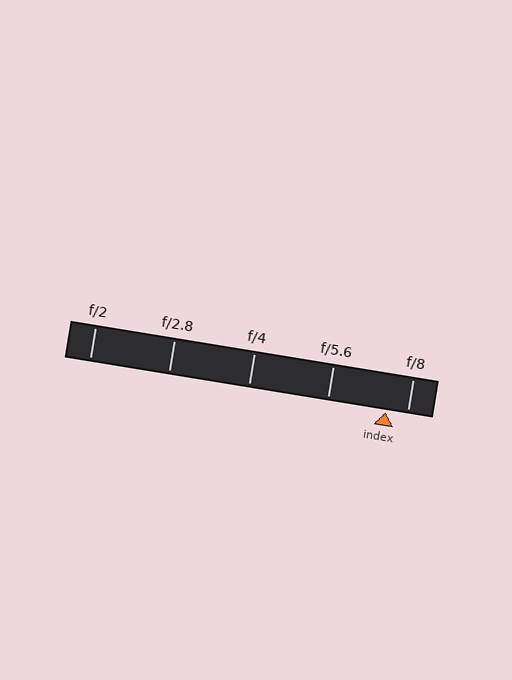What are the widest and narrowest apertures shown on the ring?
The widest aperture shown is f/2 and the narrowest is f/8.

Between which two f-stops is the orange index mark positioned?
The index mark is between f/5.6 and f/8.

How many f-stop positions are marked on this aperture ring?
There are 5 f-stop positions marked.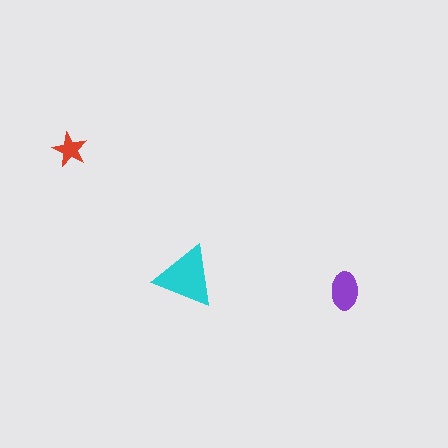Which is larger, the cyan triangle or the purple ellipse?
The cyan triangle.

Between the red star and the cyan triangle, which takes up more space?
The cyan triangle.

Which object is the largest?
The cyan triangle.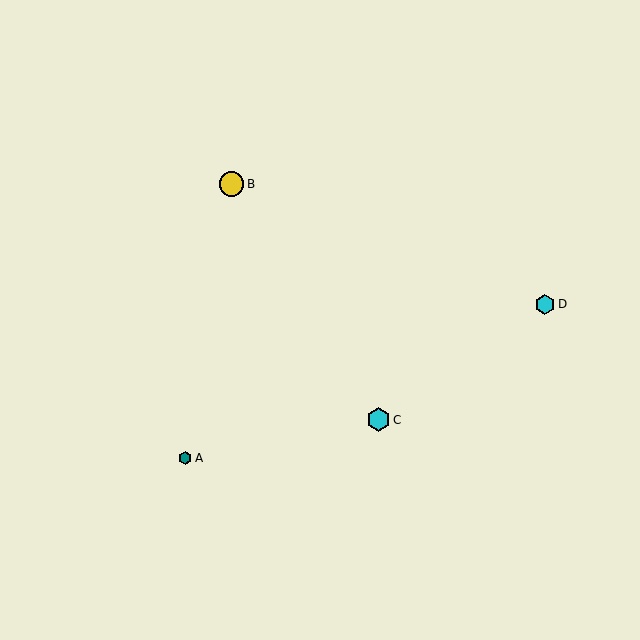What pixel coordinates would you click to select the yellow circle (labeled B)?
Click at (232, 184) to select the yellow circle B.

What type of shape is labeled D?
Shape D is a cyan hexagon.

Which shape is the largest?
The yellow circle (labeled B) is the largest.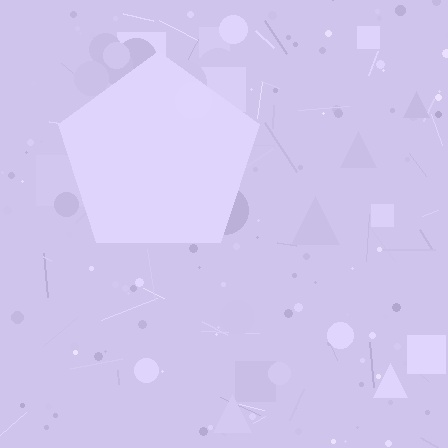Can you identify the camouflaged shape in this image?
The camouflaged shape is a pentagon.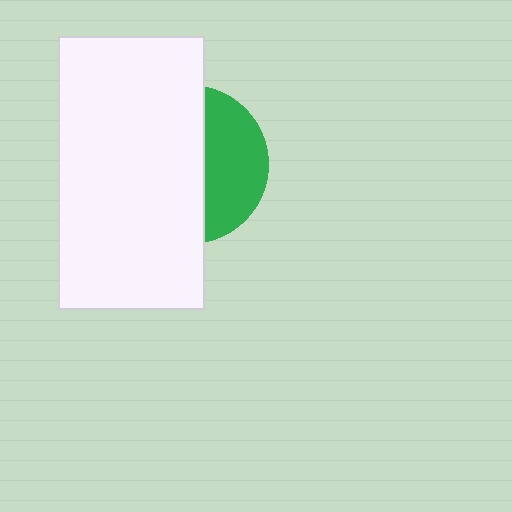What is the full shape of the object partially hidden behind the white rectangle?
The partially hidden object is a green circle.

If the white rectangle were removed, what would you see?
You would see the complete green circle.